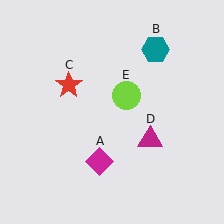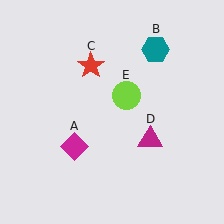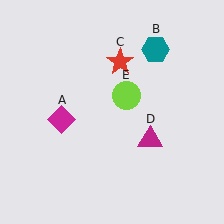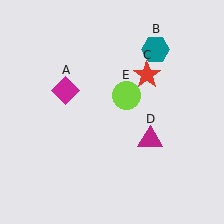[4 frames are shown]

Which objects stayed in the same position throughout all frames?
Teal hexagon (object B) and magenta triangle (object D) and lime circle (object E) remained stationary.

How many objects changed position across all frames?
2 objects changed position: magenta diamond (object A), red star (object C).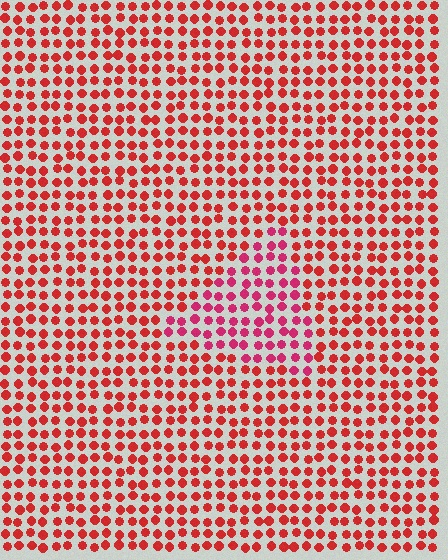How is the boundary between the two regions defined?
The boundary is defined purely by a slight shift in hue (about 24 degrees). Spacing, size, and orientation are identical on both sides.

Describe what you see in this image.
The image is filled with small red elements in a uniform arrangement. A triangle-shaped region is visible where the elements are tinted to a slightly different hue, forming a subtle color boundary.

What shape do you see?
I see a triangle.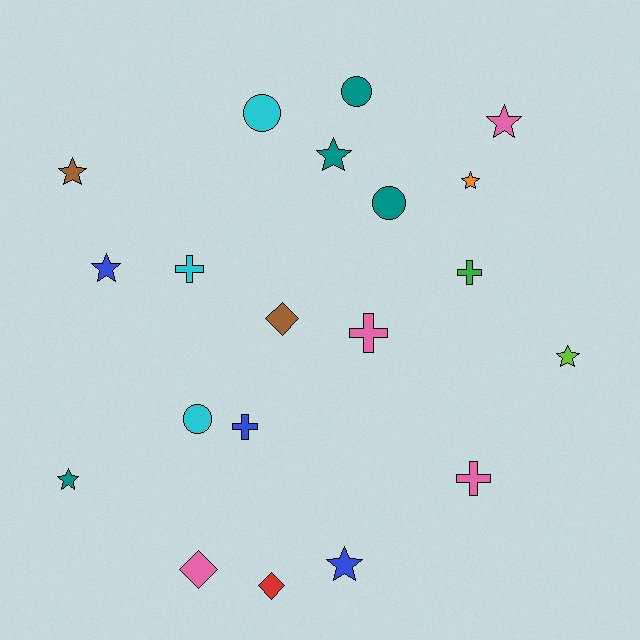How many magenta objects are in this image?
There are no magenta objects.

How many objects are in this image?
There are 20 objects.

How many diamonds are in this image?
There are 3 diamonds.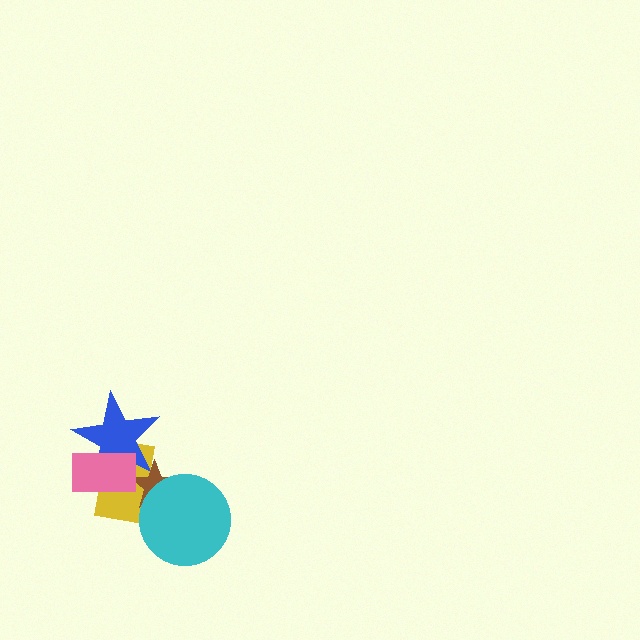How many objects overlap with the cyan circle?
2 objects overlap with the cyan circle.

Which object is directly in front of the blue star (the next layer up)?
The brown star is directly in front of the blue star.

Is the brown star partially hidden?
Yes, it is partially covered by another shape.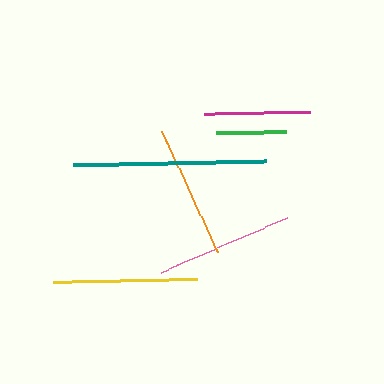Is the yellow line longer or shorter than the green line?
The yellow line is longer than the green line.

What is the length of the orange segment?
The orange segment is approximately 134 pixels long.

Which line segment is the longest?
The teal line is the longest at approximately 193 pixels.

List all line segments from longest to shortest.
From longest to shortest: teal, yellow, pink, orange, magenta, green.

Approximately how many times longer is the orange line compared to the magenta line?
The orange line is approximately 1.3 times the length of the magenta line.